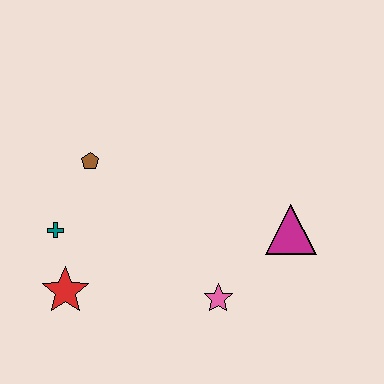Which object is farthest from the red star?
The magenta triangle is farthest from the red star.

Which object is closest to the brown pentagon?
The teal cross is closest to the brown pentagon.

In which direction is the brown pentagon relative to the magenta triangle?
The brown pentagon is to the left of the magenta triangle.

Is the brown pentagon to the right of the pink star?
No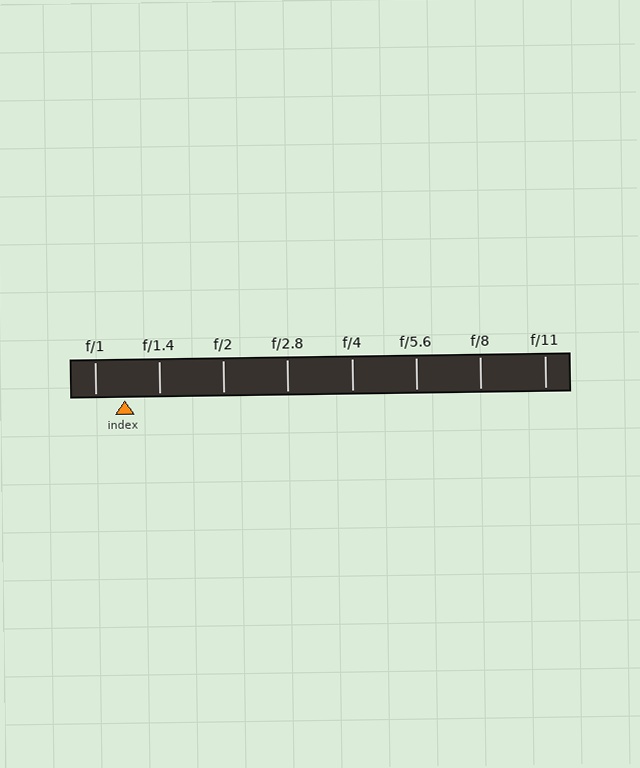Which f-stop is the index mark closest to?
The index mark is closest to f/1.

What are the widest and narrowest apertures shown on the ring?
The widest aperture shown is f/1 and the narrowest is f/11.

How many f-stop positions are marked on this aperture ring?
There are 8 f-stop positions marked.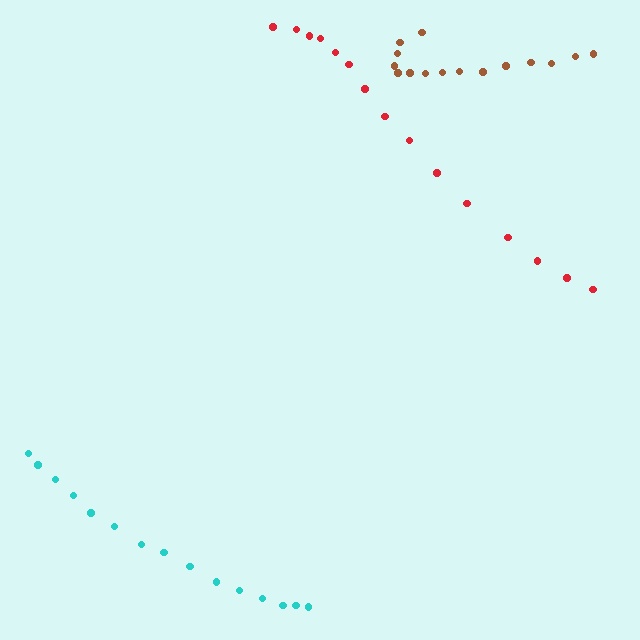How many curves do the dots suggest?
There are 3 distinct paths.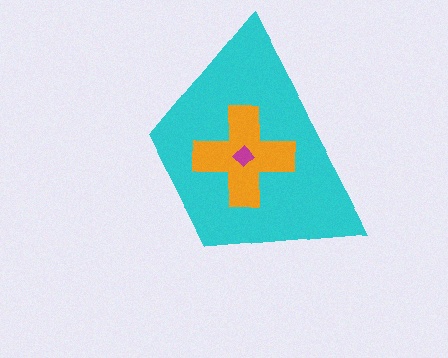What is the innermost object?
The magenta diamond.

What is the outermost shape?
The cyan trapezoid.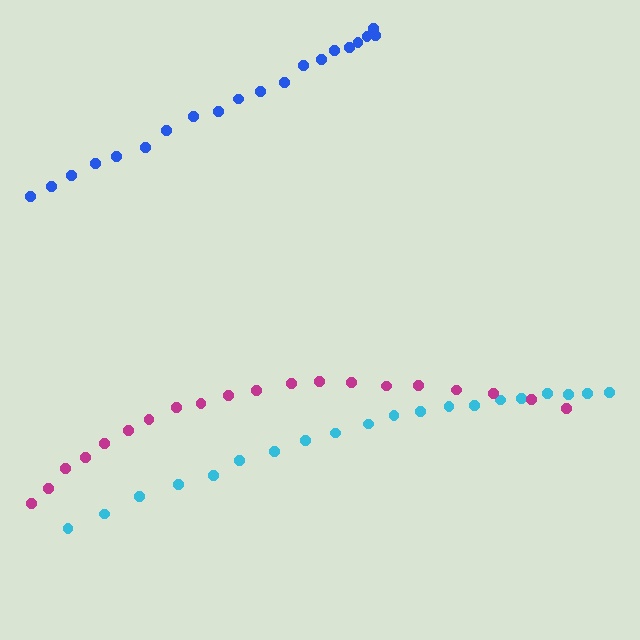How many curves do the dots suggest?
There are 3 distinct paths.